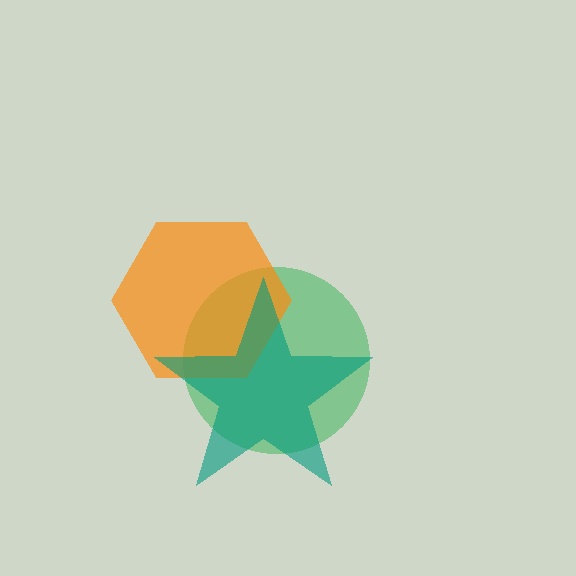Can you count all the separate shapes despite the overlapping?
Yes, there are 3 separate shapes.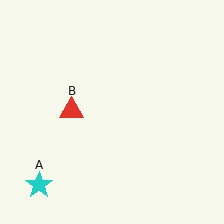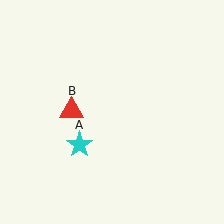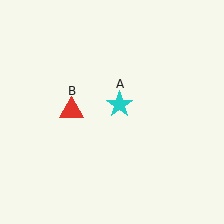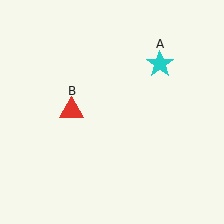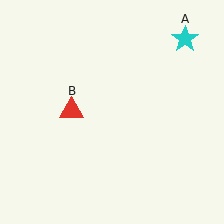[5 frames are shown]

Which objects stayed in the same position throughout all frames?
Red triangle (object B) remained stationary.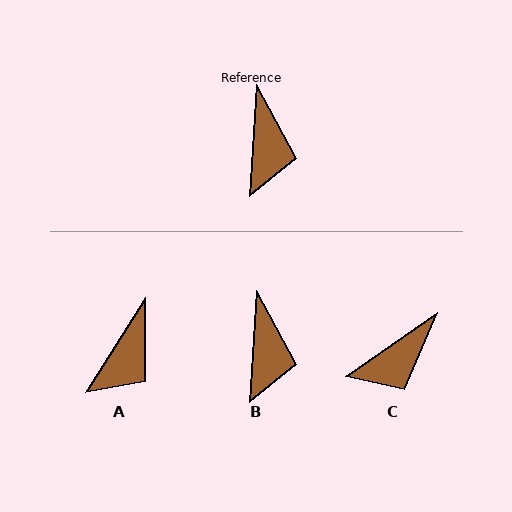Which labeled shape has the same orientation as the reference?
B.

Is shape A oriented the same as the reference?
No, it is off by about 28 degrees.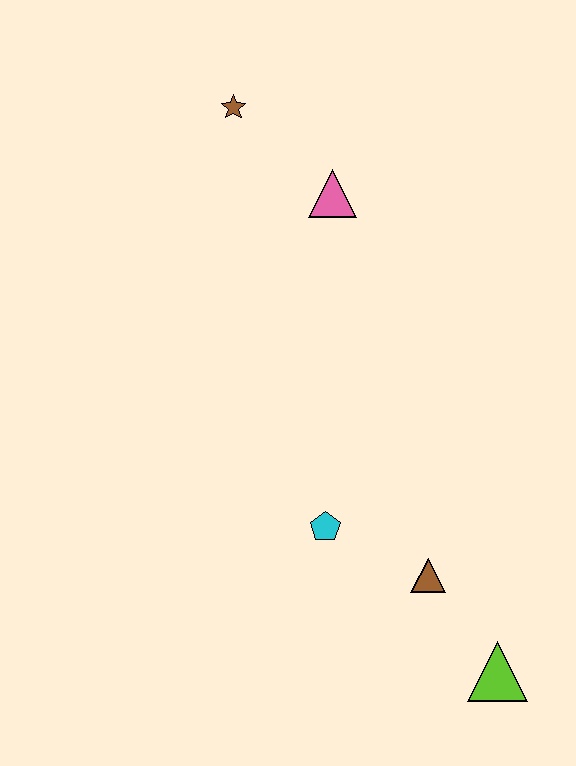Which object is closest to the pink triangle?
The brown star is closest to the pink triangle.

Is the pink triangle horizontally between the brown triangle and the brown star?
Yes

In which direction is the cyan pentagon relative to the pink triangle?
The cyan pentagon is below the pink triangle.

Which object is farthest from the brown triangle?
The brown star is farthest from the brown triangle.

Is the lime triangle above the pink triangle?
No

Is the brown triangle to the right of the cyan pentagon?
Yes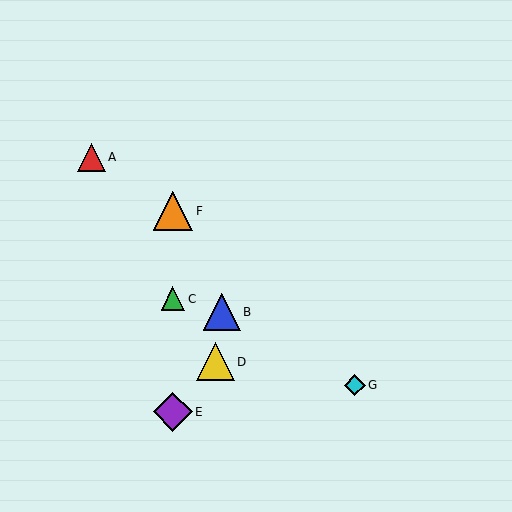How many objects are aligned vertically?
3 objects (C, E, F) are aligned vertically.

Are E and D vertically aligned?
No, E is at x≈173 and D is at x≈215.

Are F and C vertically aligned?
Yes, both are at x≈173.